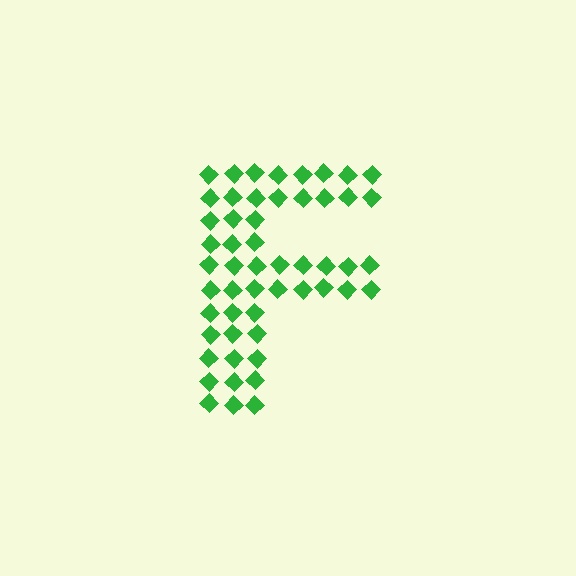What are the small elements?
The small elements are diamonds.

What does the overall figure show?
The overall figure shows the letter F.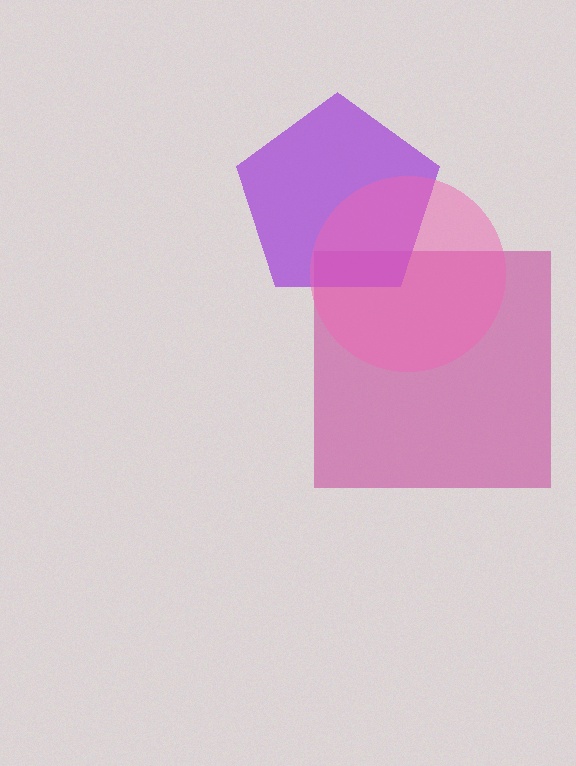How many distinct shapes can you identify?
There are 3 distinct shapes: a magenta square, a purple pentagon, a pink circle.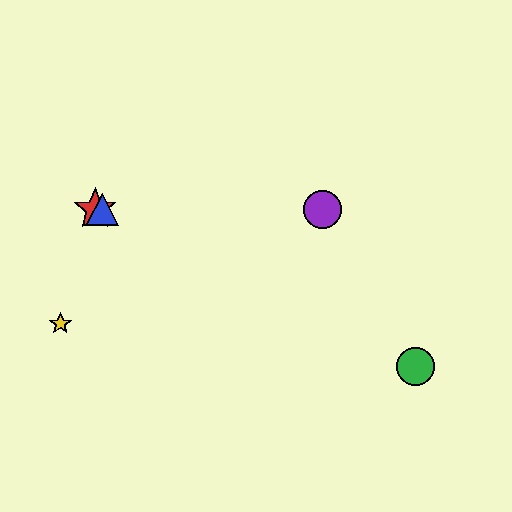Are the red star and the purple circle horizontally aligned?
Yes, both are at y≈209.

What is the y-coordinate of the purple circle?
The purple circle is at y≈209.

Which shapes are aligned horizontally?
The red star, the blue triangle, the purple circle are aligned horizontally.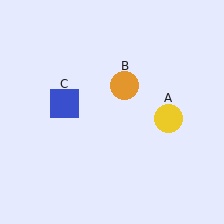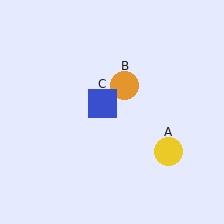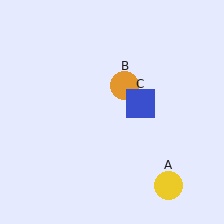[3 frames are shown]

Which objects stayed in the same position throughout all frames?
Orange circle (object B) remained stationary.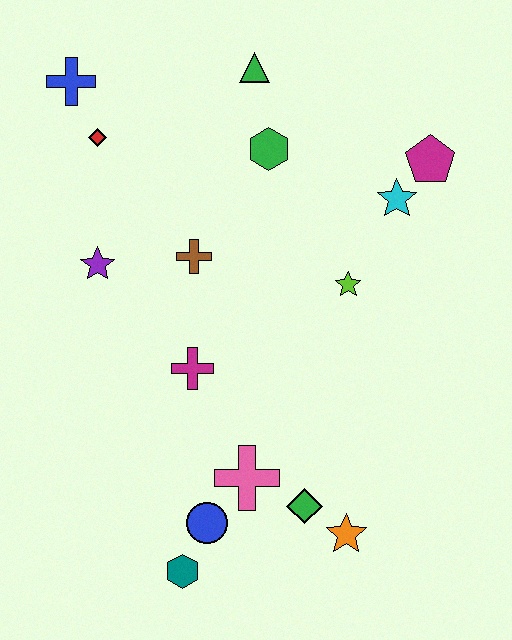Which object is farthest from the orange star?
The blue cross is farthest from the orange star.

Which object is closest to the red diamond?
The blue cross is closest to the red diamond.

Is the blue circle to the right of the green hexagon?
No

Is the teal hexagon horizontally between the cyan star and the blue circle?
No